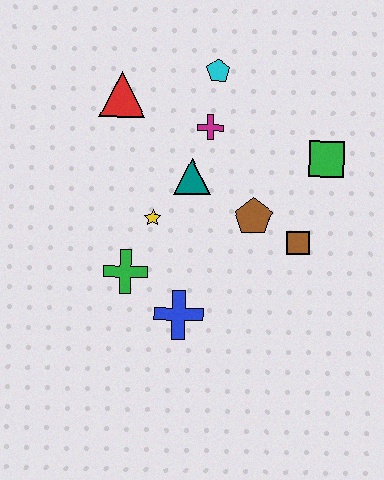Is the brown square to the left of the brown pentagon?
No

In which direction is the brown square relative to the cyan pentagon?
The brown square is below the cyan pentagon.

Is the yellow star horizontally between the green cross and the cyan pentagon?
Yes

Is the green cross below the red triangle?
Yes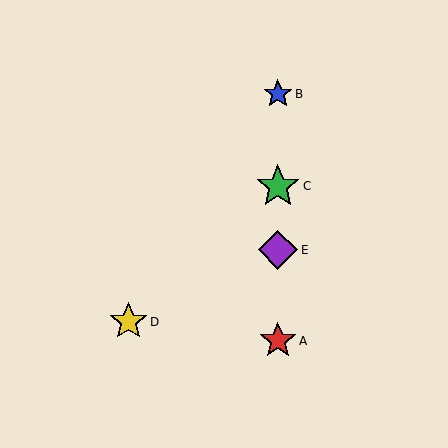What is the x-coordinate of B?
Object B is at x≈278.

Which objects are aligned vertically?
Objects A, B, C, E are aligned vertically.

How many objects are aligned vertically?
4 objects (A, B, C, E) are aligned vertically.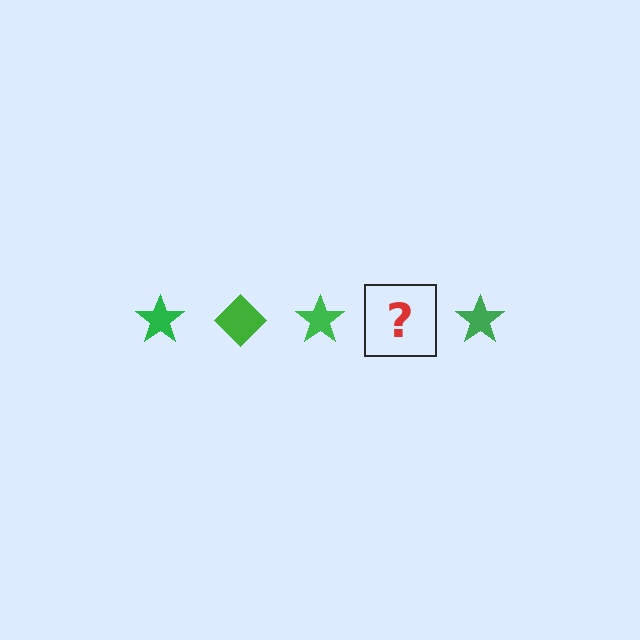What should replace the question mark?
The question mark should be replaced with a green diamond.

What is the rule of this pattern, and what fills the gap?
The rule is that the pattern cycles through star, diamond shapes in green. The gap should be filled with a green diamond.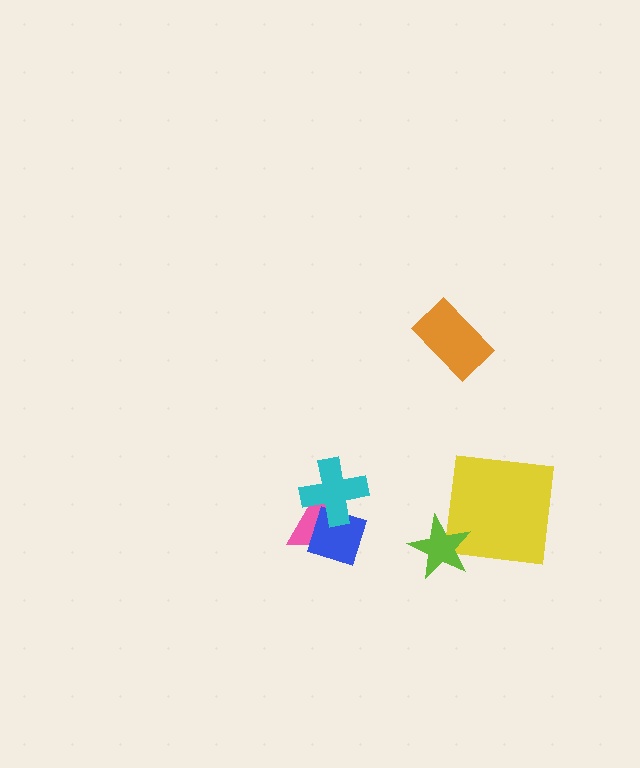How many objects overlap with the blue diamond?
2 objects overlap with the blue diamond.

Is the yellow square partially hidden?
Yes, it is partially covered by another shape.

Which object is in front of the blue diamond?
The cyan cross is in front of the blue diamond.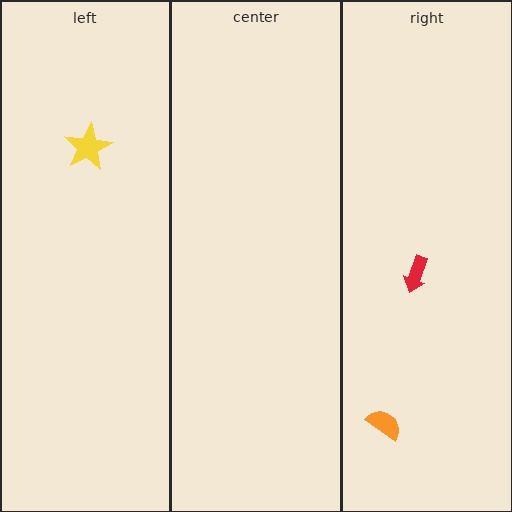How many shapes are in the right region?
2.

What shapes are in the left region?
The yellow star.